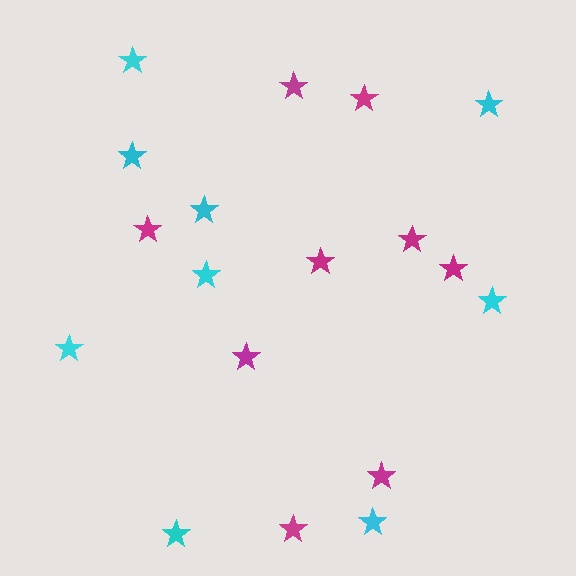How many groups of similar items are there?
There are 2 groups: one group of cyan stars (9) and one group of magenta stars (9).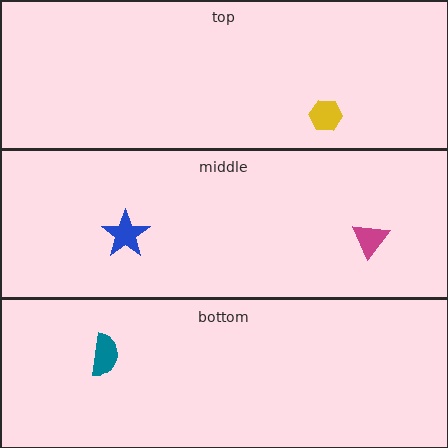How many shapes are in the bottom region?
1.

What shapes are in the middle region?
The blue star, the magenta triangle.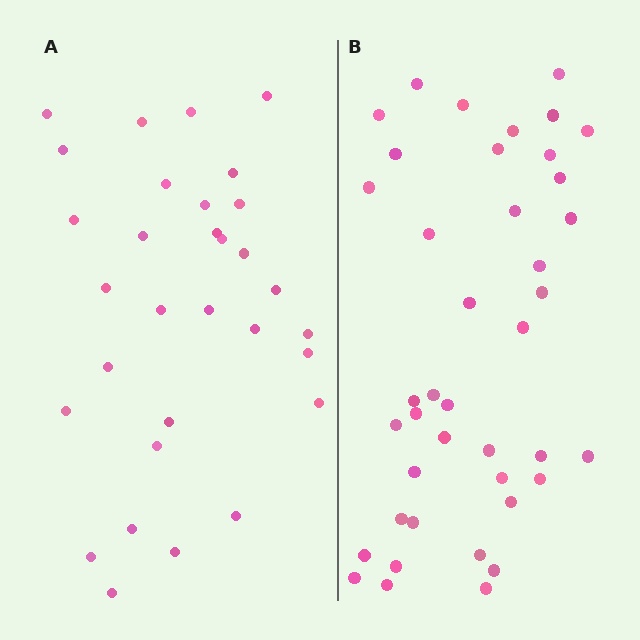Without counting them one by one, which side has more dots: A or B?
Region B (the right region) has more dots.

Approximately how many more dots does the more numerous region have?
Region B has roughly 10 or so more dots than region A.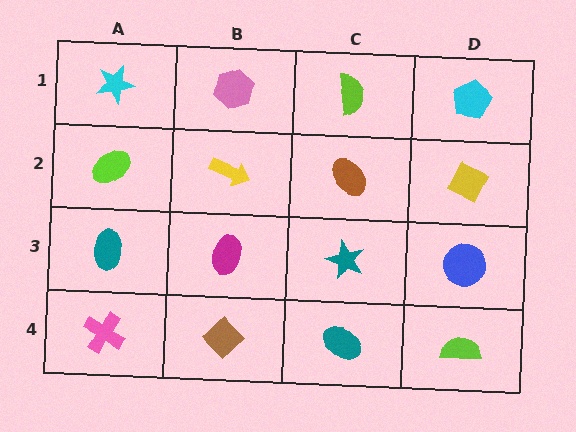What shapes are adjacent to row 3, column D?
A yellow diamond (row 2, column D), a lime semicircle (row 4, column D), a teal star (row 3, column C).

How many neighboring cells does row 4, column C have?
3.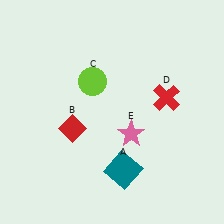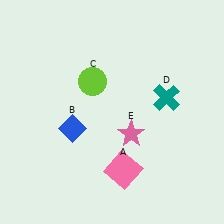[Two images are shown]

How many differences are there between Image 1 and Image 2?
There are 3 differences between the two images.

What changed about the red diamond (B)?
In Image 1, B is red. In Image 2, it changed to blue.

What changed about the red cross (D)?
In Image 1, D is red. In Image 2, it changed to teal.